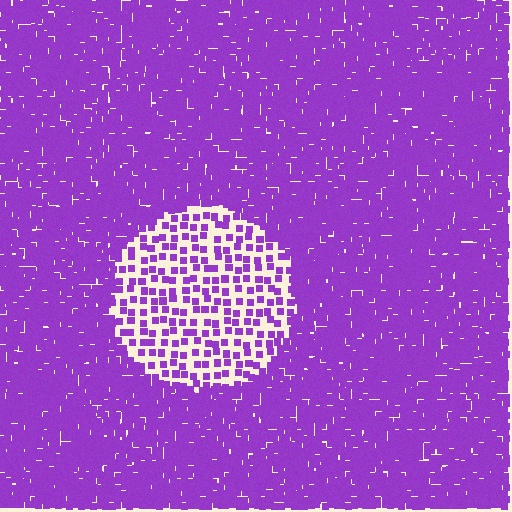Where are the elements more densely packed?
The elements are more densely packed outside the circle boundary.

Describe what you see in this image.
The image contains small purple elements arranged at two different densities. A circle-shaped region is visible where the elements are less densely packed than the surrounding area.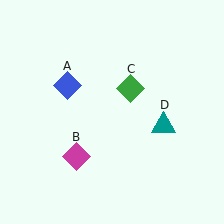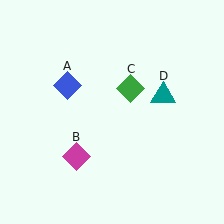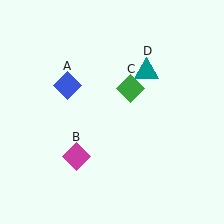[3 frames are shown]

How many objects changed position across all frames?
1 object changed position: teal triangle (object D).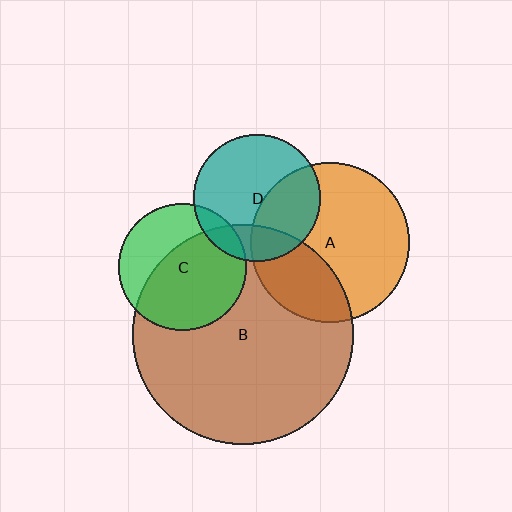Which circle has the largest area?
Circle B (brown).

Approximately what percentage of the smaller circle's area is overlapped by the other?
Approximately 65%.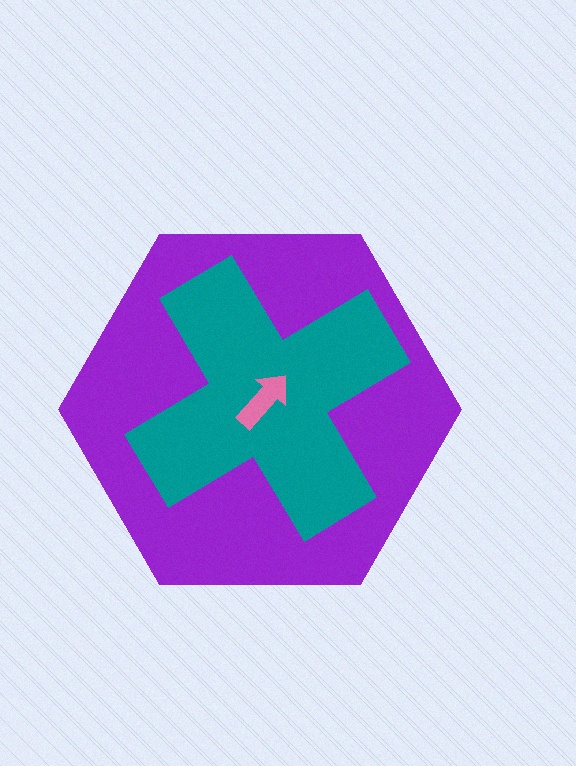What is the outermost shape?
The purple hexagon.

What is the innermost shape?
The pink arrow.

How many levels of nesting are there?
3.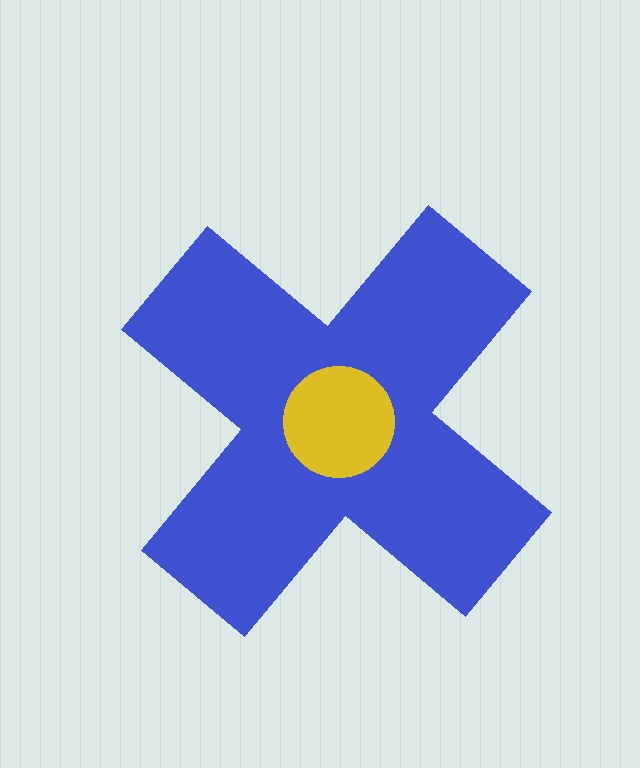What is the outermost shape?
The blue cross.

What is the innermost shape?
The yellow circle.